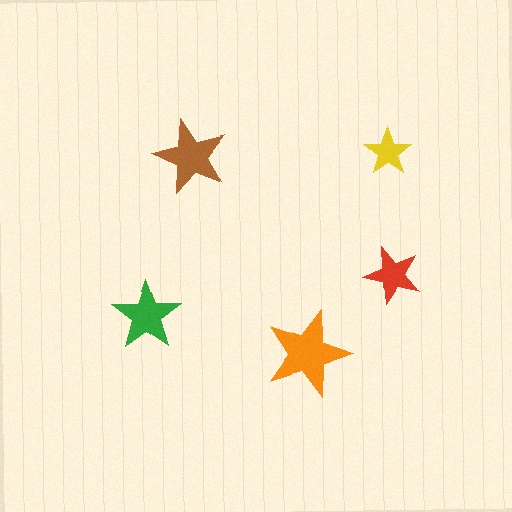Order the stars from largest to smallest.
the orange one, the brown one, the green one, the red one, the yellow one.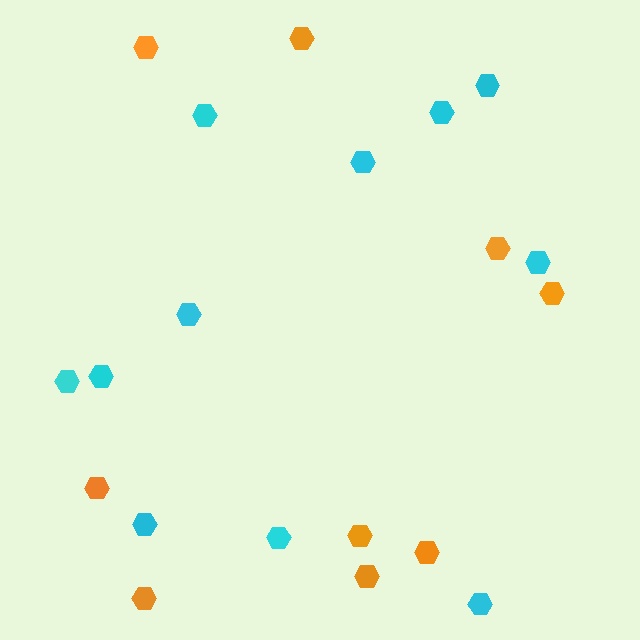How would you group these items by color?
There are 2 groups: one group of orange hexagons (9) and one group of cyan hexagons (11).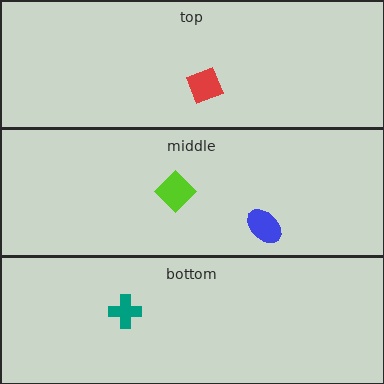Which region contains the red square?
The top region.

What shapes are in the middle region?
The lime diamond, the blue ellipse.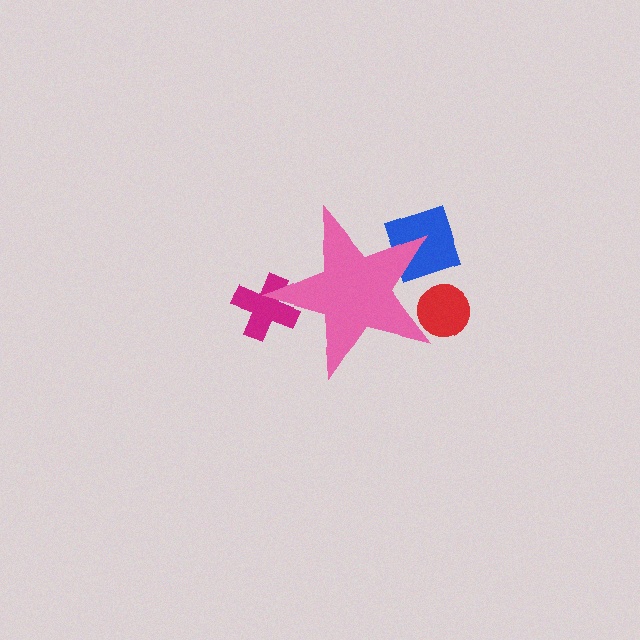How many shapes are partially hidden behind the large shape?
3 shapes are partially hidden.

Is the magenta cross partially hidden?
Yes, the magenta cross is partially hidden behind the pink star.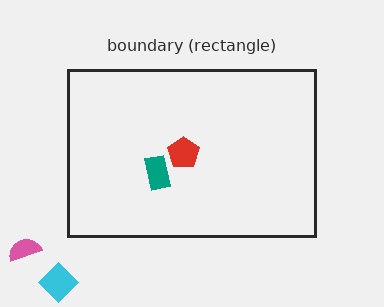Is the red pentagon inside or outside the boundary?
Inside.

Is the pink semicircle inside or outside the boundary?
Outside.